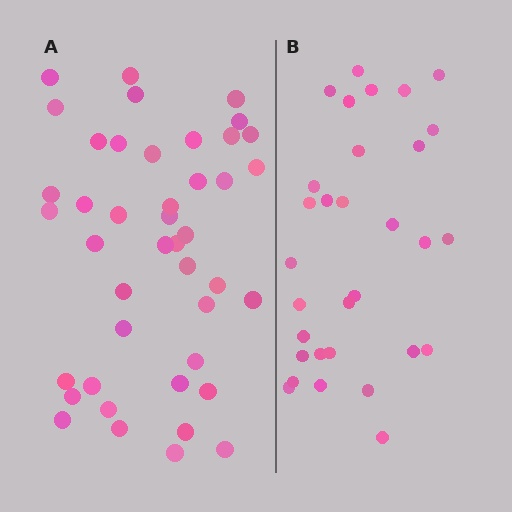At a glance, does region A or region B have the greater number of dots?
Region A (the left region) has more dots.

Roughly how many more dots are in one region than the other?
Region A has roughly 12 or so more dots than region B.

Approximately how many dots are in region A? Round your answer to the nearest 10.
About 40 dots. (The exact count is 43, which rounds to 40.)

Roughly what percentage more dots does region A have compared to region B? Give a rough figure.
About 40% more.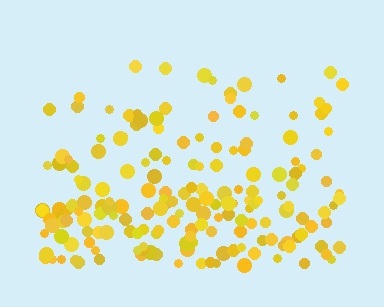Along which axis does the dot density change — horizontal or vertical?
Vertical.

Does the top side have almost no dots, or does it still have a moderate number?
Still a moderate number, just noticeably fewer than the bottom.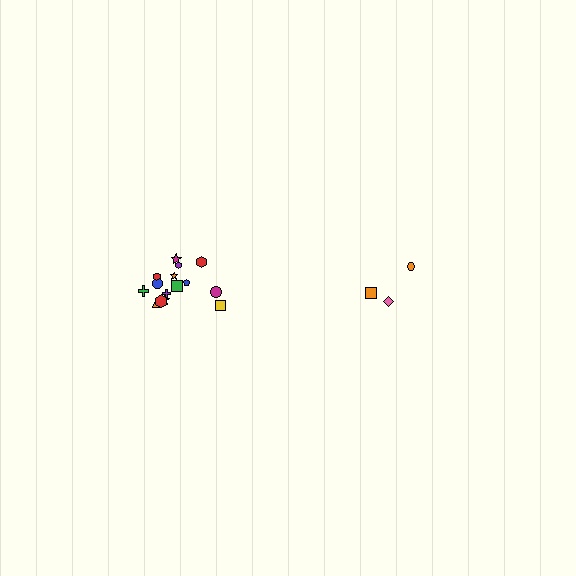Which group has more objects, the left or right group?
The left group.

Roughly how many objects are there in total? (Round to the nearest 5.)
Roughly 20 objects in total.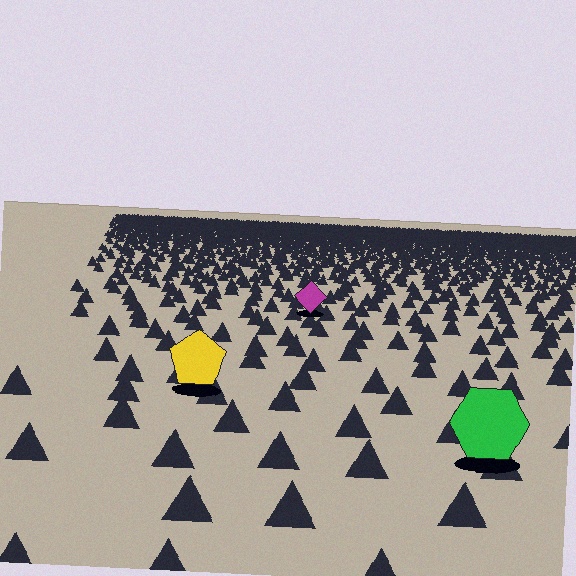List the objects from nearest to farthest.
From nearest to farthest: the green hexagon, the yellow pentagon, the magenta diamond.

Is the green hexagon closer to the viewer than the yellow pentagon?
Yes. The green hexagon is closer — you can tell from the texture gradient: the ground texture is coarser near it.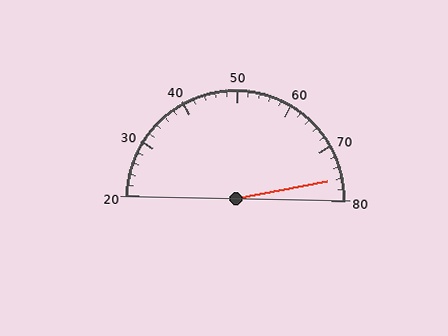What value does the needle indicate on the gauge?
The needle indicates approximately 76.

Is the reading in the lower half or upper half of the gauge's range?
The reading is in the upper half of the range (20 to 80).